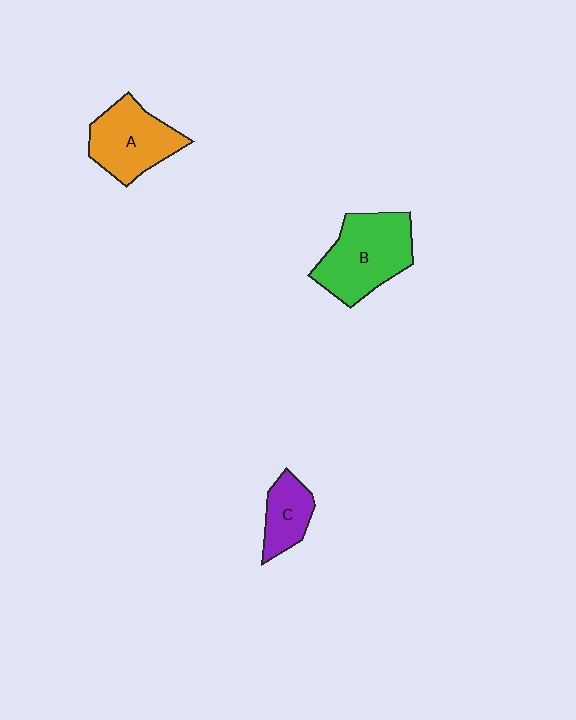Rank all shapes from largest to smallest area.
From largest to smallest: B (green), A (orange), C (purple).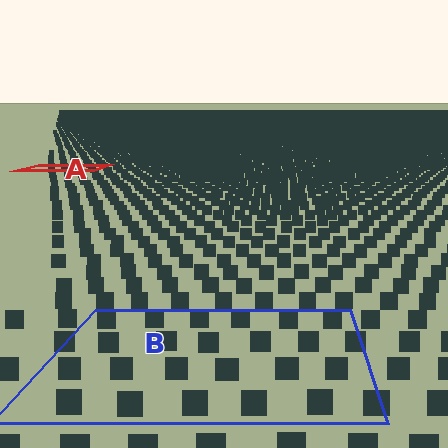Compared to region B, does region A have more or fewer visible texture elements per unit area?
Region A has more texture elements per unit area — they are packed more densely because it is farther away.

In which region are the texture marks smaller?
The texture marks are smaller in region A, because it is farther away.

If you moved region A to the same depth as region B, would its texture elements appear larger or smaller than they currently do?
They would appear larger. At a closer depth, the same texture elements are projected at a bigger on-screen size.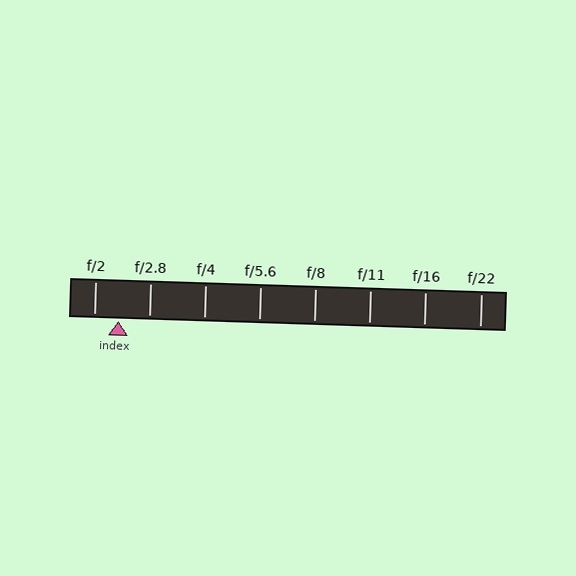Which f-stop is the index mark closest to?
The index mark is closest to f/2.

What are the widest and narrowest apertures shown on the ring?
The widest aperture shown is f/2 and the narrowest is f/22.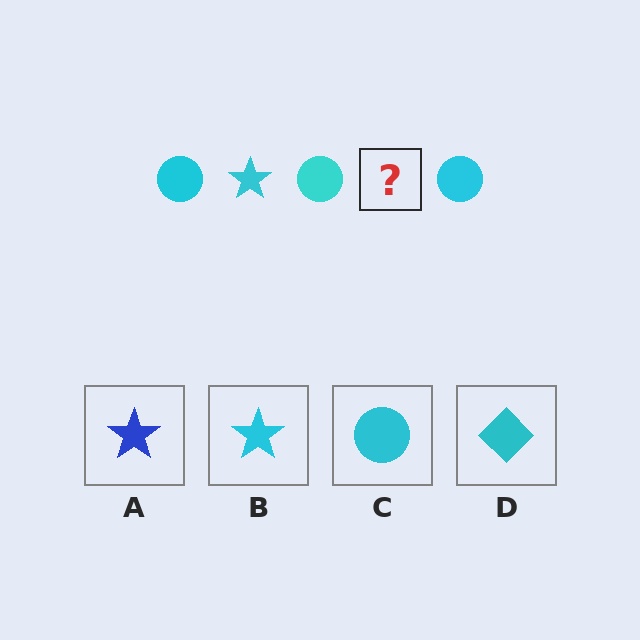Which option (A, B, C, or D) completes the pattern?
B.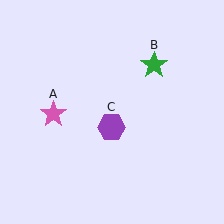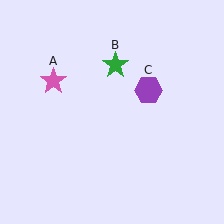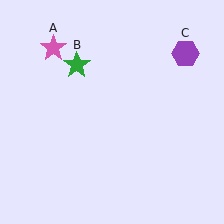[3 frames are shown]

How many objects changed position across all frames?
3 objects changed position: pink star (object A), green star (object B), purple hexagon (object C).